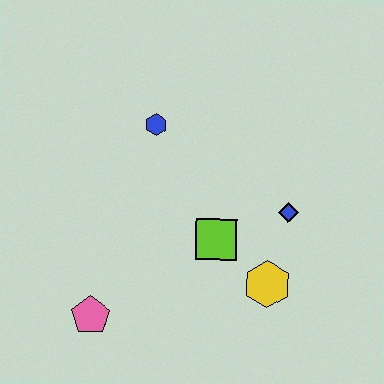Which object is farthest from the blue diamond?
The pink pentagon is farthest from the blue diamond.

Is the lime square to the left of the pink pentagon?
No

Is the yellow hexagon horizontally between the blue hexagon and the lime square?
No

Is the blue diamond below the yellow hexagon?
No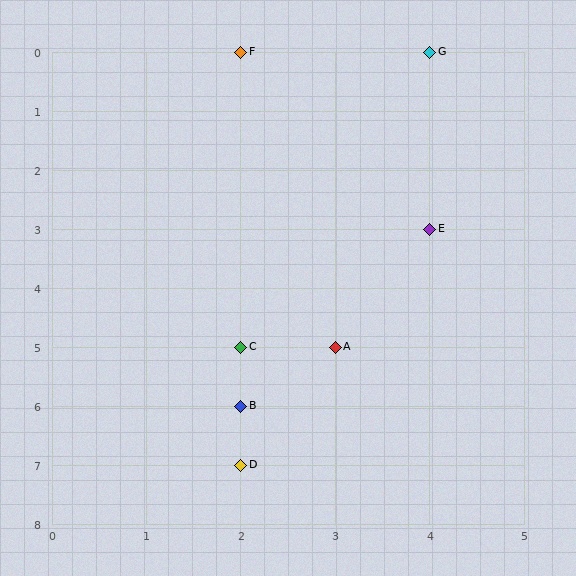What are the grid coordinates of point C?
Point C is at grid coordinates (2, 5).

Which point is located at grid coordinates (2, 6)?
Point B is at (2, 6).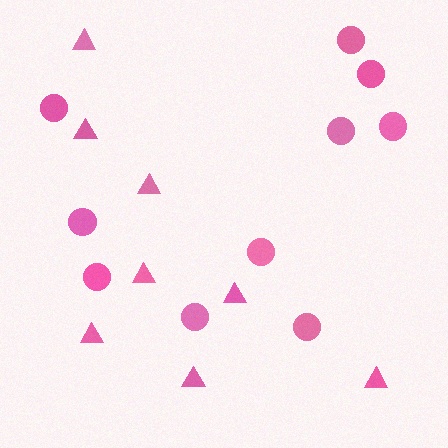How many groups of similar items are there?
There are 2 groups: one group of triangles (8) and one group of circles (10).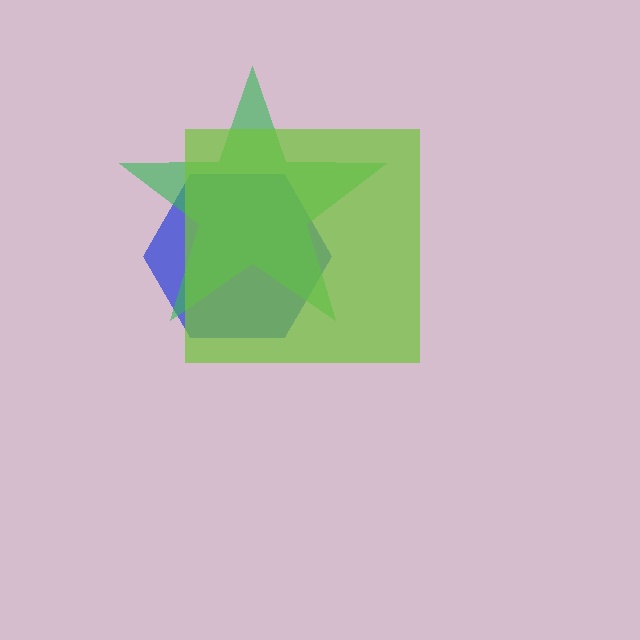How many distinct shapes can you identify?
There are 3 distinct shapes: a blue hexagon, a green star, a lime square.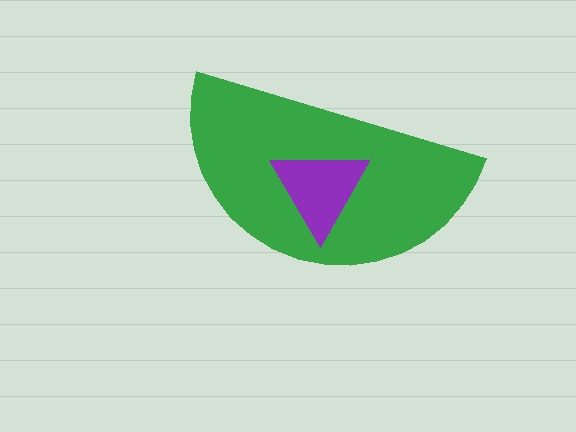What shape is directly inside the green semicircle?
The purple triangle.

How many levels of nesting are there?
2.